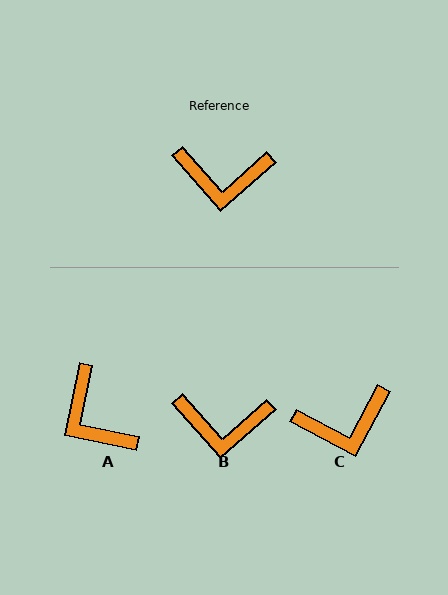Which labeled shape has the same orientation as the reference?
B.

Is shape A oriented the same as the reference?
No, it is off by about 53 degrees.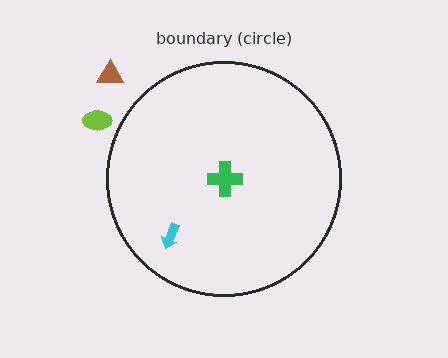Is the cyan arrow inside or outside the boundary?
Inside.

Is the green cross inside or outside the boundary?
Inside.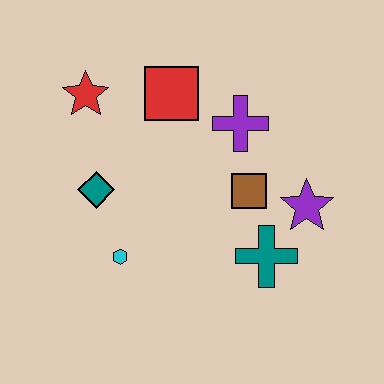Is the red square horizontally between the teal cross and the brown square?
No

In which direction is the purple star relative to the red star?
The purple star is to the right of the red star.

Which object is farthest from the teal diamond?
The purple star is farthest from the teal diamond.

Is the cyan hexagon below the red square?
Yes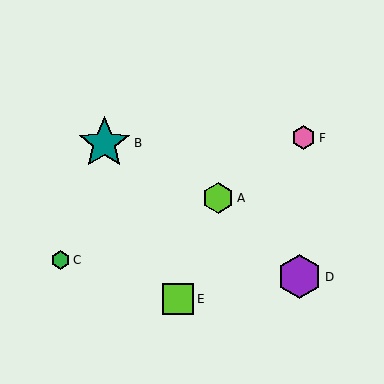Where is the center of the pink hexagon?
The center of the pink hexagon is at (304, 138).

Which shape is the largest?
The teal star (labeled B) is the largest.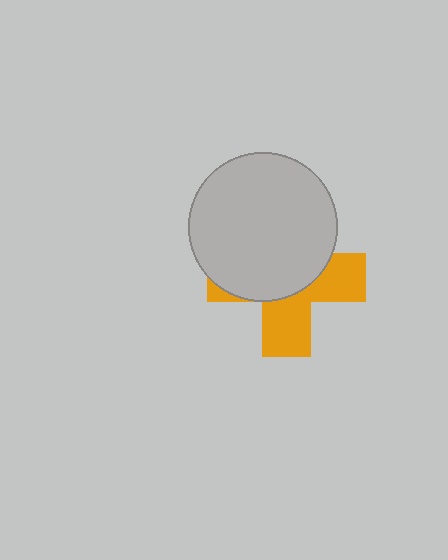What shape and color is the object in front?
The object in front is a light gray circle.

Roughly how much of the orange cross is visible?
A small part of it is visible (roughly 43%).